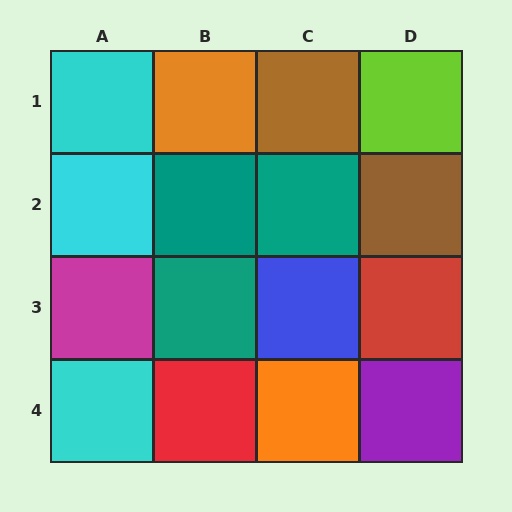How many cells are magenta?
1 cell is magenta.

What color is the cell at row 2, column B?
Teal.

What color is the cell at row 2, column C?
Teal.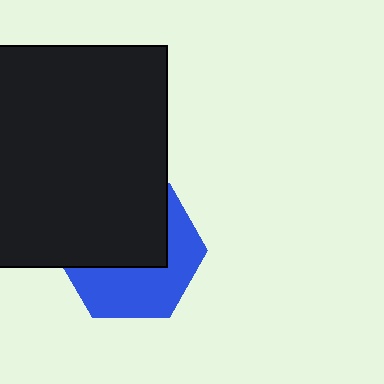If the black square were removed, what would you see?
You would see the complete blue hexagon.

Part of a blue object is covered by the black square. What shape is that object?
It is a hexagon.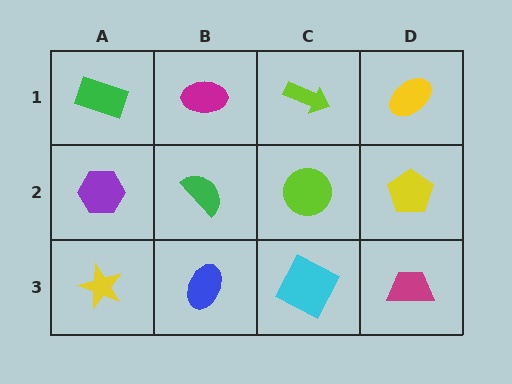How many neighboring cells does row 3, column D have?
2.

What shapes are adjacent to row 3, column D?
A yellow pentagon (row 2, column D), a cyan square (row 3, column C).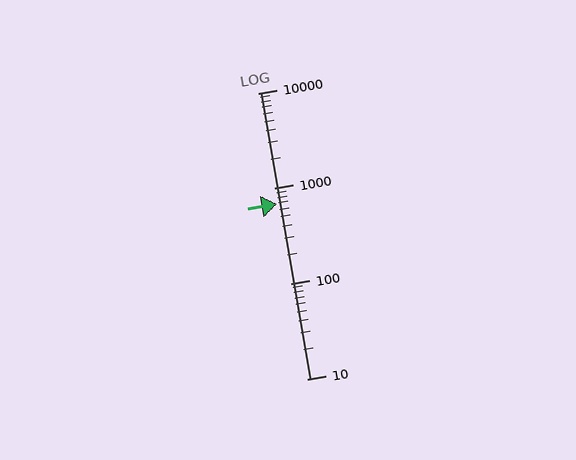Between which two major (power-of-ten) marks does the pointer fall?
The pointer is between 100 and 1000.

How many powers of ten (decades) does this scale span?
The scale spans 3 decades, from 10 to 10000.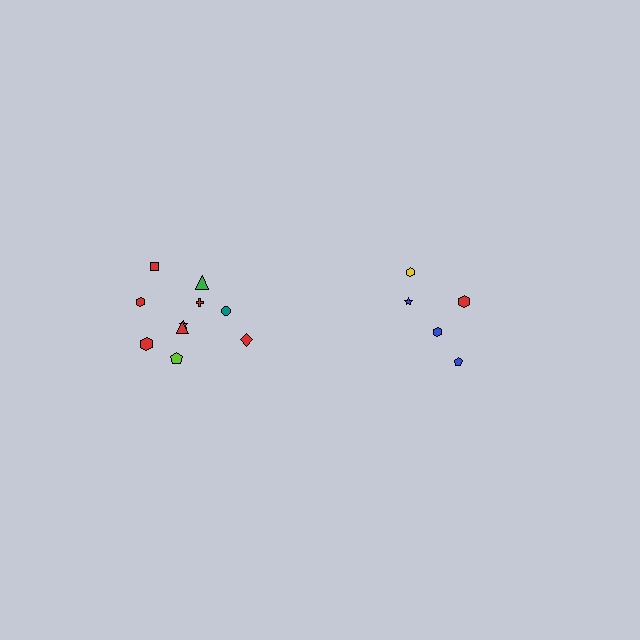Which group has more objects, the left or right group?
The left group.